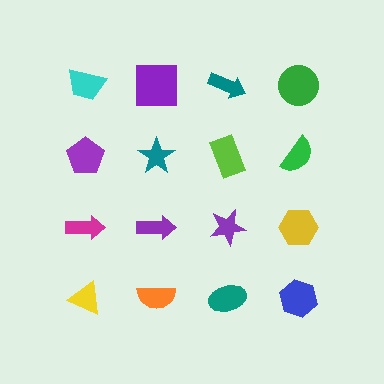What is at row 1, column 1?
A cyan trapezoid.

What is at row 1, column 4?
A green circle.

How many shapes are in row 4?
4 shapes.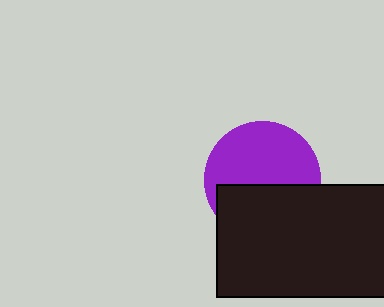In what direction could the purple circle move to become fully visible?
The purple circle could move up. That would shift it out from behind the black rectangle entirely.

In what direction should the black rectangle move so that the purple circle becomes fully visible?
The black rectangle should move down. That is the shortest direction to clear the overlap and leave the purple circle fully visible.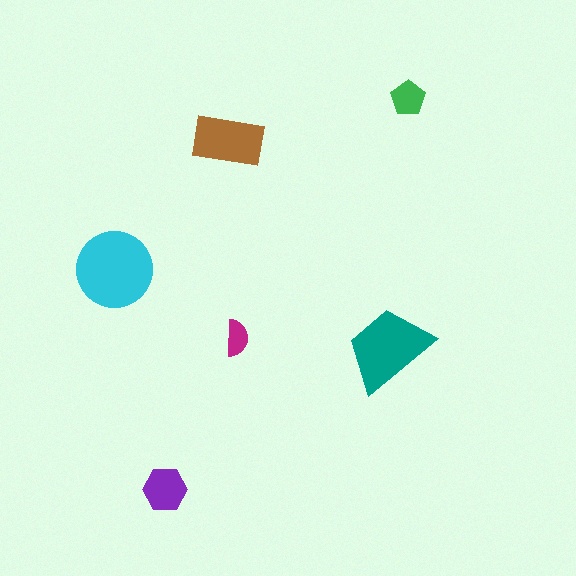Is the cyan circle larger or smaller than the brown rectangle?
Larger.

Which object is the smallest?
The magenta semicircle.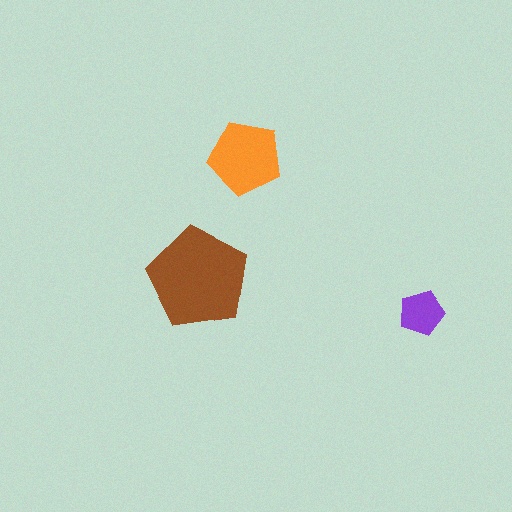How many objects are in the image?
There are 3 objects in the image.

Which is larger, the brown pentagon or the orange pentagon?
The brown one.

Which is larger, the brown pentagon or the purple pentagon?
The brown one.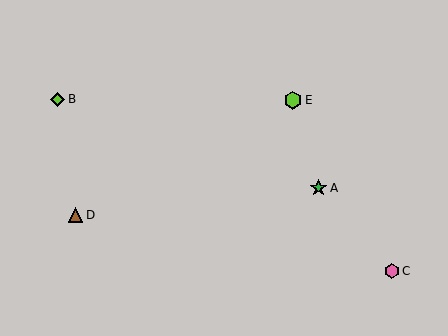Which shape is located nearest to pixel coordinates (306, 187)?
The green star (labeled A) at (319, 188) is nearest to that location.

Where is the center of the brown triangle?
The center of the brown triangle is at (75, 215).